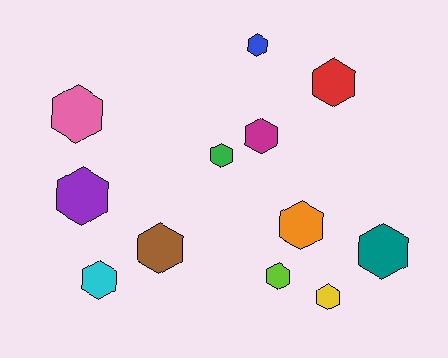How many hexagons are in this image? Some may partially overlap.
There are 12 hexagons.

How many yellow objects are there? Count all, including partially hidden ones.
There is 1 yellow object.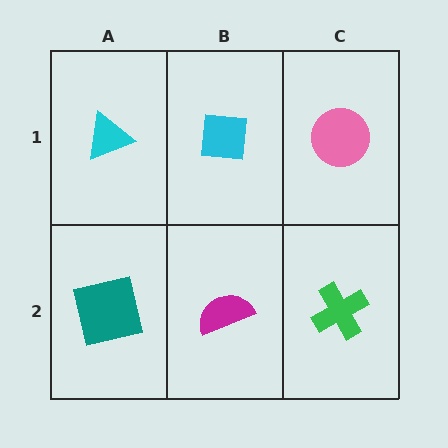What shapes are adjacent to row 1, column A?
A teal square (row 2, column A), a cyan square (row 1, column B).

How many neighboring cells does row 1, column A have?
2.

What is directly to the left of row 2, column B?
A teal square.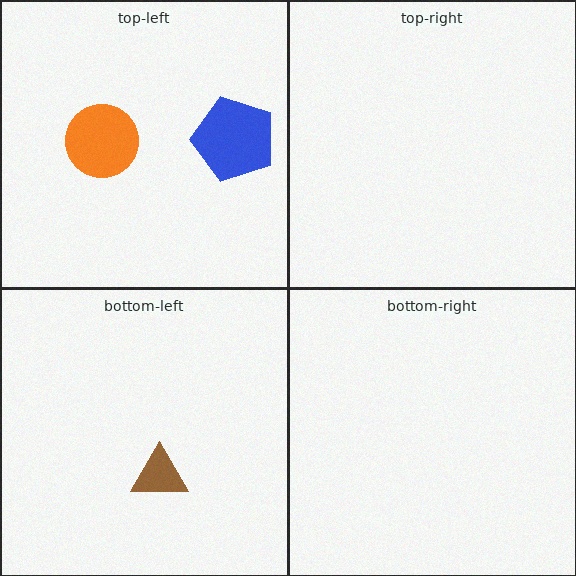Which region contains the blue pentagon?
The top-left region.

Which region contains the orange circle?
The top-left region.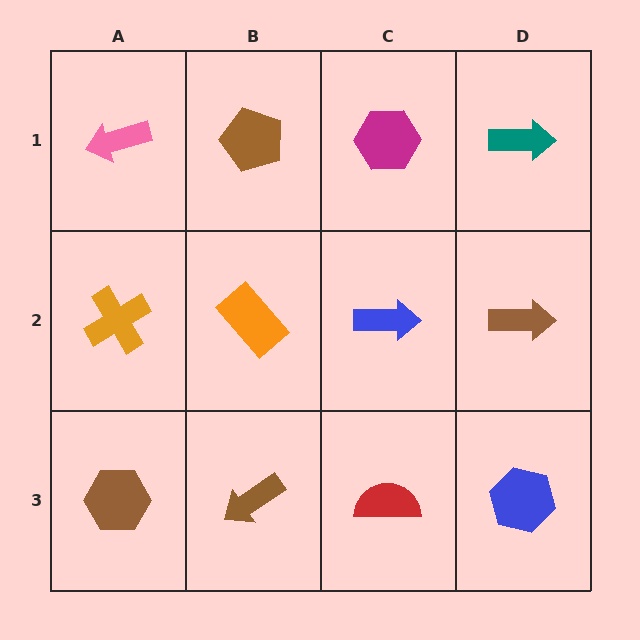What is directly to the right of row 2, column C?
A brown arrow.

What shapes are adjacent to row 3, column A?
An orange cross (row 2, column A), a brown arrow (row 3, column B).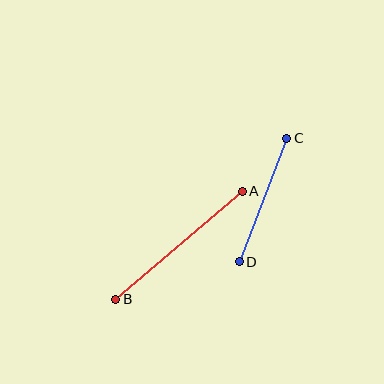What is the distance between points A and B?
The distance is approximately 166 pixels.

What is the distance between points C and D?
The distance is approximately 132 pixels.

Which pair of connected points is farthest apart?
Points A and B are farthest apart.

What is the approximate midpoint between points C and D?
The midpoint is at approximately (263, 200) pixels.